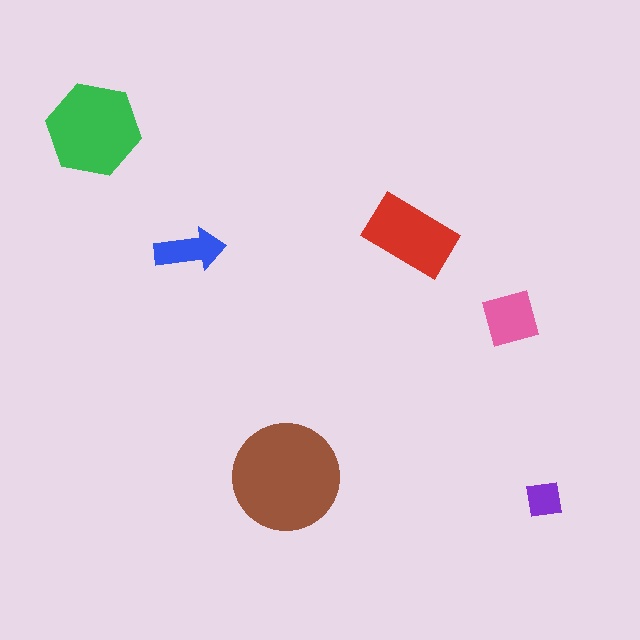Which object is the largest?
The brown circle.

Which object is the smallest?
The purple square.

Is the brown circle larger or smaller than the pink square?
Larger.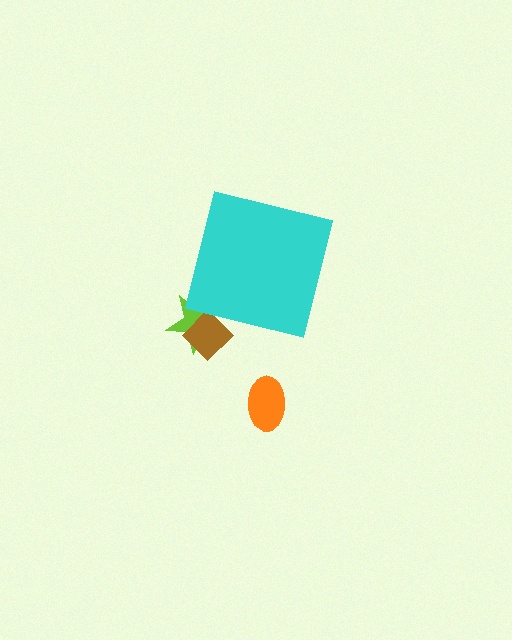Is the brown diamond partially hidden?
Yes, the brown diamond is partially hidden behind the cyan square.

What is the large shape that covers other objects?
A cyan square.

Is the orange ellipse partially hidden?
No, the orange ellipse is fully visible.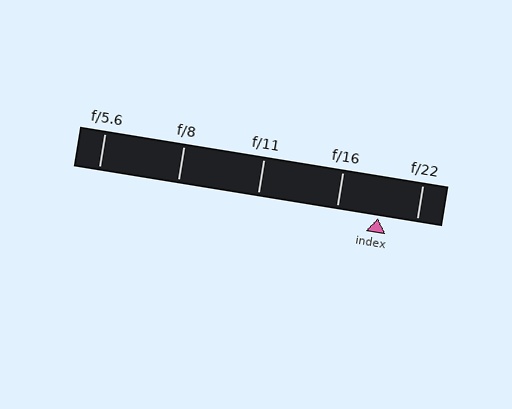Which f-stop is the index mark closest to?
The index mark is closest to f/22.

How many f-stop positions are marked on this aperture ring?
There are 5 f-stop positions marked.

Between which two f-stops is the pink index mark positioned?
The index mark is between f/16 and f/22.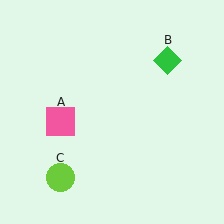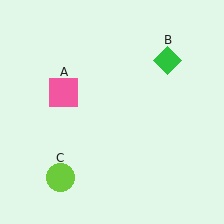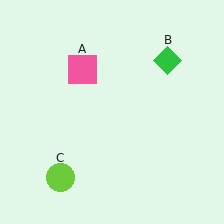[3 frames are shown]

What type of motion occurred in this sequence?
The pink square (object A) rotated clockwise around the center of the scene.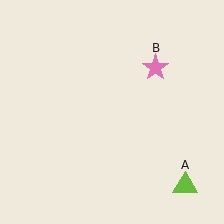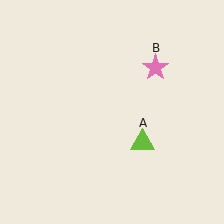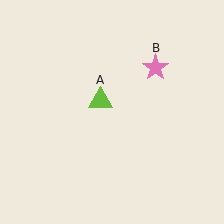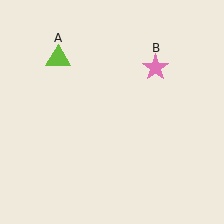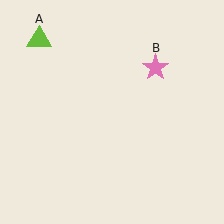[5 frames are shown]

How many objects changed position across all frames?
1 object changed position: lime triangle (object A).